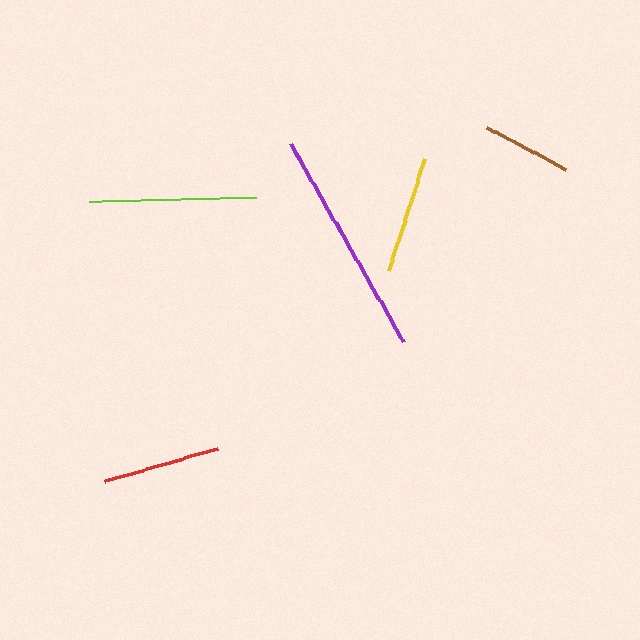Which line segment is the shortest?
The brown line is the shortest at approximately 90 pixels.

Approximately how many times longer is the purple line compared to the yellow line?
The purple line is approximately 1.9 times the length of the yellow line.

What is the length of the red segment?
The red segment is approximately 118 pixels long.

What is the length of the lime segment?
The lime segment is approximately 167 pixels long.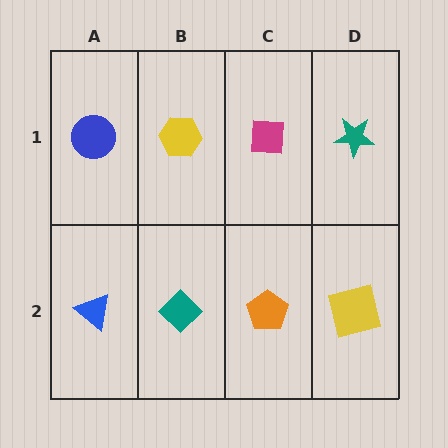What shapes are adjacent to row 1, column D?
A yellow square (row 2, column D), a magenta square (row 1, column C).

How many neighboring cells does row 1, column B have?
3.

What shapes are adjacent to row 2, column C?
A magenta square (row 1, column C), a teal diamond (row 2, column B), a yellow square (row 2, column D).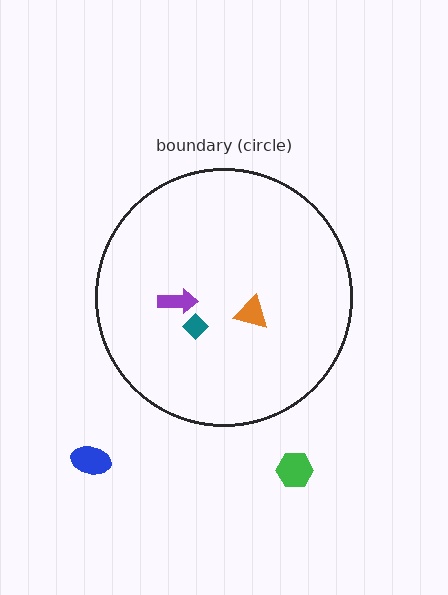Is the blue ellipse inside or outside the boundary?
Outside.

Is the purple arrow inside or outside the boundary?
Inside.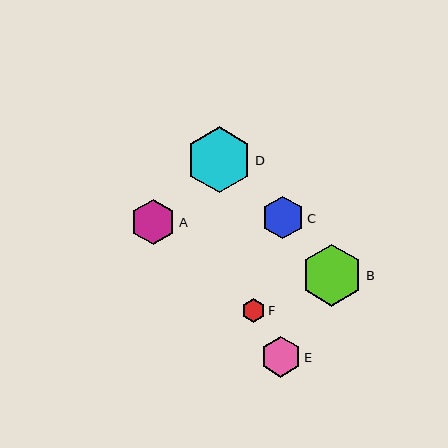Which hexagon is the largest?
Hexagon D is the largest with a size of approximately 66 pixels.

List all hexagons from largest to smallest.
From largest to smallest: D, B, A, C, E, F.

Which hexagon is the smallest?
Hexagon F is the smallest with a size of approximately 24 pixels.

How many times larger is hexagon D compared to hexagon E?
Hexagon D is approximately 1.6 times the size of hexagon E.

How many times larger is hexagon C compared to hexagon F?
Hexagon C is approximately 1.8 times the size of hexagon F.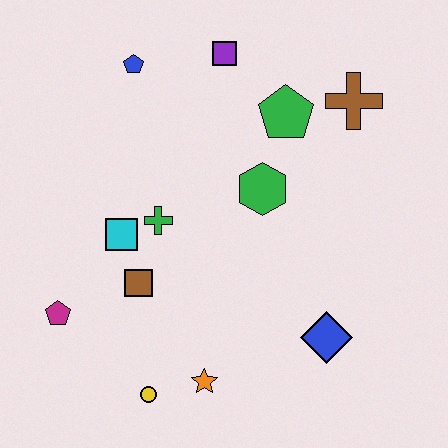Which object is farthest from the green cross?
The brown cross is farthest from the green cross.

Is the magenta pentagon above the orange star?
Yes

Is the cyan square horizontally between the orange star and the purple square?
No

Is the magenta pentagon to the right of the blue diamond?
No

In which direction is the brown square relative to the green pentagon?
The brown square is below the green pentagon.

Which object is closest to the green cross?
The cyan square is closest to the green cross.